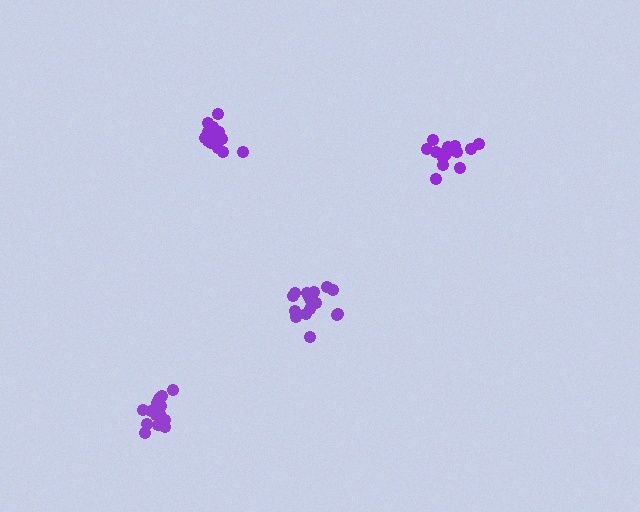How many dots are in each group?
Group 1: 14 dots, Group 2: 17 dots, Group 3: 16 dots, Group 4: 15 dots (62 total).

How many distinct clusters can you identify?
There are 4 distinct clusters.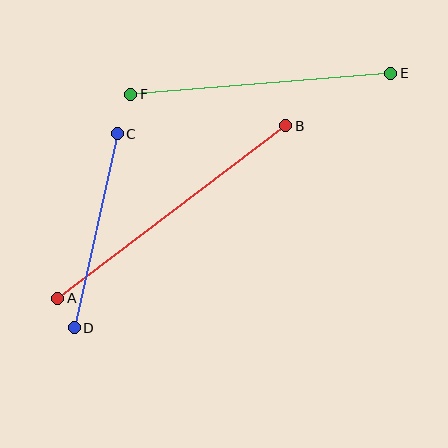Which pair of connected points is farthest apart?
Points A and B are farthest apart.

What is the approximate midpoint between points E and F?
The midpoint is at approximately (261, 84) pixels.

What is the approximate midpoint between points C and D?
The midpoint is at approximately (96, 231) pixels.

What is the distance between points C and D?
The distance is approximately 199 pixels.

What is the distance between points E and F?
The distance is approximately 261 pixels.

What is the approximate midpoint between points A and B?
The midpoint is at approximately (172, 212) pixels.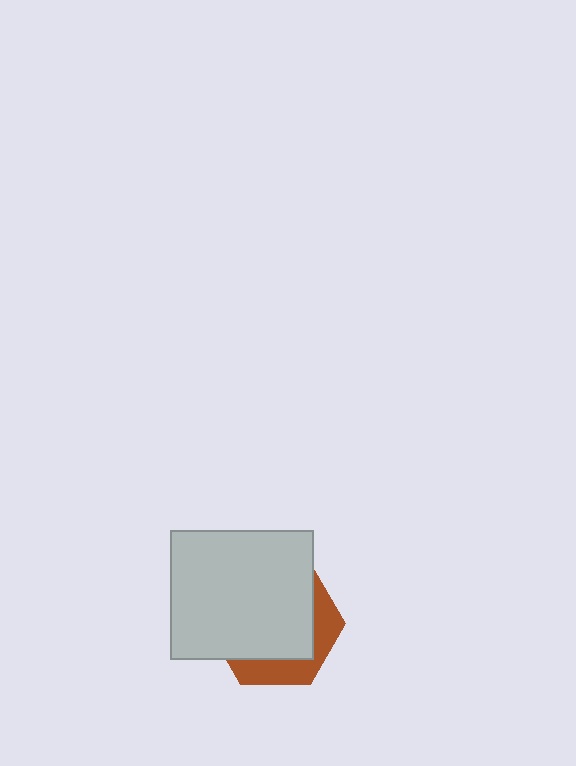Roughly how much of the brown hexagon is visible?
A small part of it is visible (roughly 30%).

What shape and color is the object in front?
The object in front is a light gray rectangle.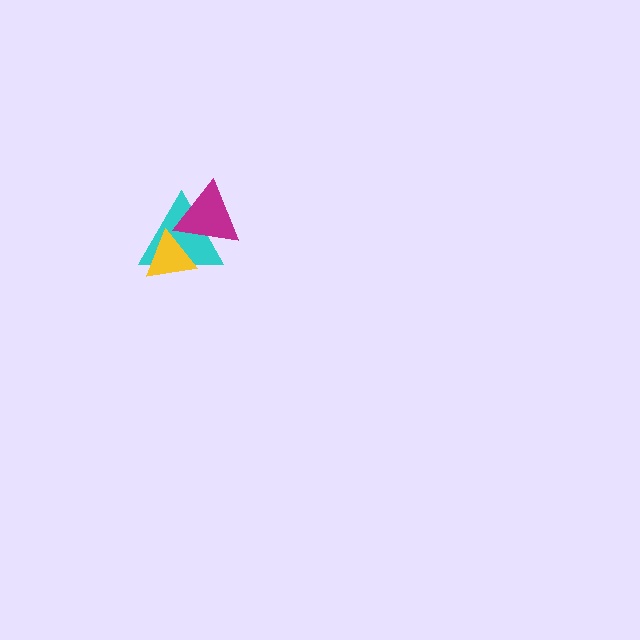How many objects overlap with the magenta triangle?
2 objects overlap with the magenta triangle.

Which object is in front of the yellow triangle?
The magenta triangle is in front of the yellow triangle.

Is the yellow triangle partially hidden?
Yes, it is partially covered by another shape.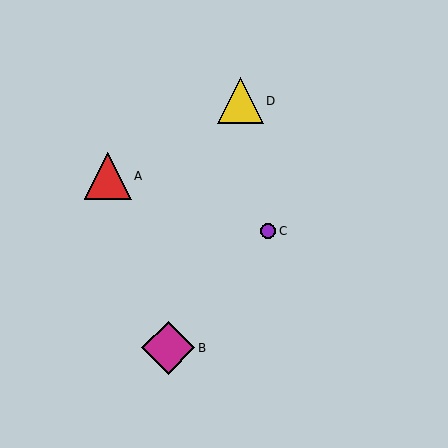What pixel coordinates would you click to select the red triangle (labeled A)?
Click at (108, 176) to select the red triangle A.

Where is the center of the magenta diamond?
The center of the magenta diamond is at (168, 348).